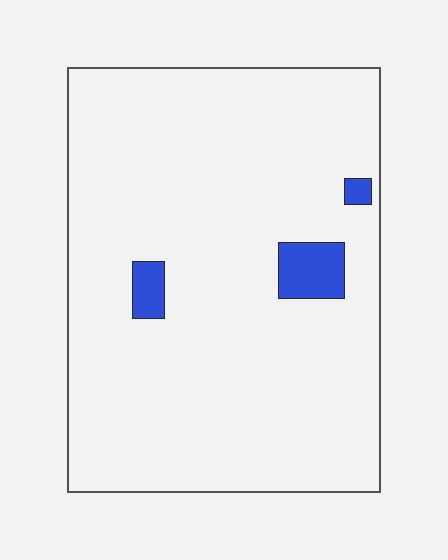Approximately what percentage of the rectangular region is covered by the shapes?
Approximately 5%.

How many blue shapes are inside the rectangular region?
3.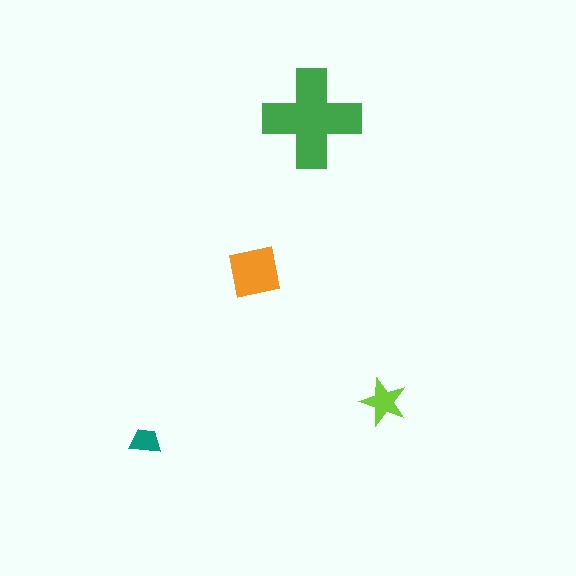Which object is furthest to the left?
The teal trapezoid is leftmost.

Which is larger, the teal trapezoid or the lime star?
The lime star.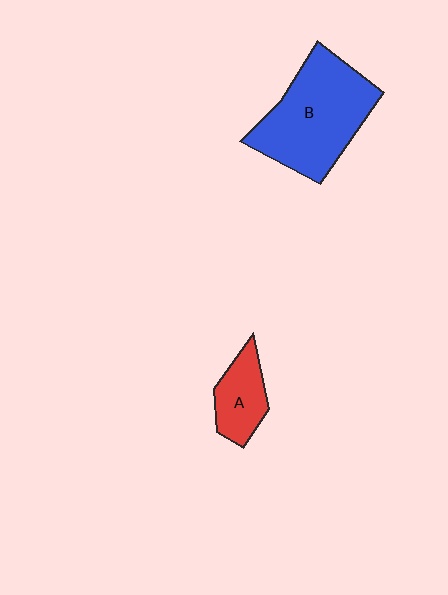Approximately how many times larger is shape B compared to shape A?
Approximately 2.6 times.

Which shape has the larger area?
Shape B (blue).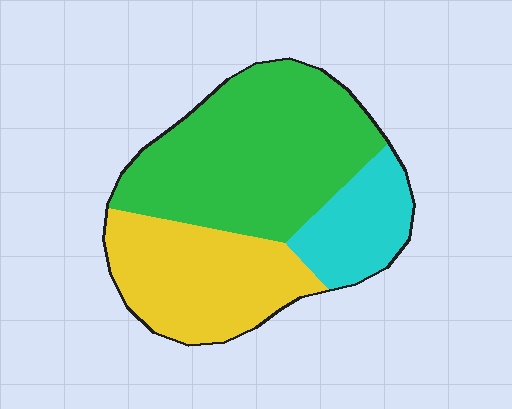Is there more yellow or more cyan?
Yellow.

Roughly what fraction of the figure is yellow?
Yellow covers around 30% of the figure.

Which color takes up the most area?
Green, at roughly 50%.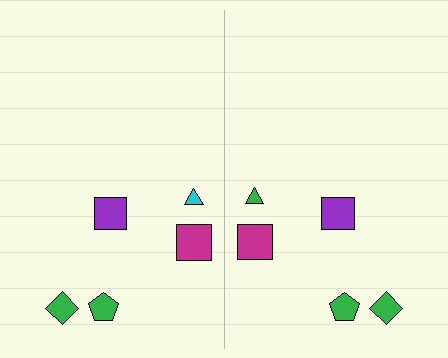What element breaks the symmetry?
The green triangle on the right side breaks the symmetry — its mirror counterpart is cyan.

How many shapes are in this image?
There are 10 shapes in this image.